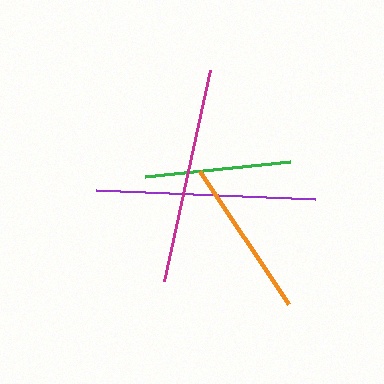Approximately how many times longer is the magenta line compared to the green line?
The magenta line is approximately 1.5 times the length of the green line.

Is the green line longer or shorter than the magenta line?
The magenta line is longer than the green line.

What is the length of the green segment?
The green segment is approximately 146 pixels long.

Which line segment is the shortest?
The green line is the shortest at approximately 146 pixels.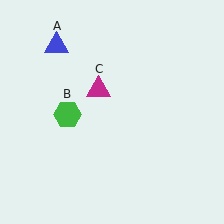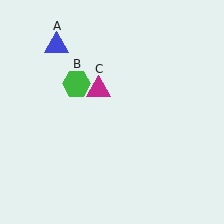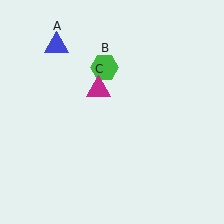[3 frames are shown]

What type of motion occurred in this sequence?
The green hexagon (object B) rotated clockwise around the center of the scene.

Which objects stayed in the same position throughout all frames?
Blue triangle (object A) and magenta triangle (object C) remained stationary.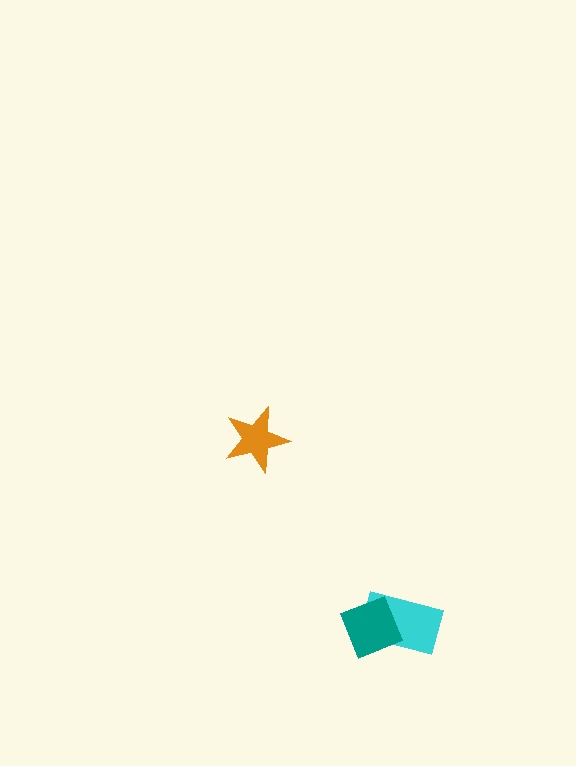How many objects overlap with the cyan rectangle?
1 object overlaps with the cyan rectangle.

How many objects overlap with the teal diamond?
1 object overlaps with the teal diamond.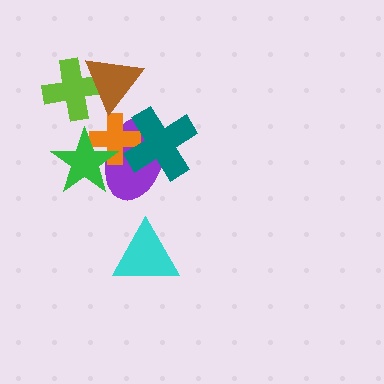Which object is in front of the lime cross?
The brown triangle is in front of the lime cross.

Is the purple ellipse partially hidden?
Yes, it is partially covered by another shape.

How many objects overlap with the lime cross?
1 object overlaps with the lime cross.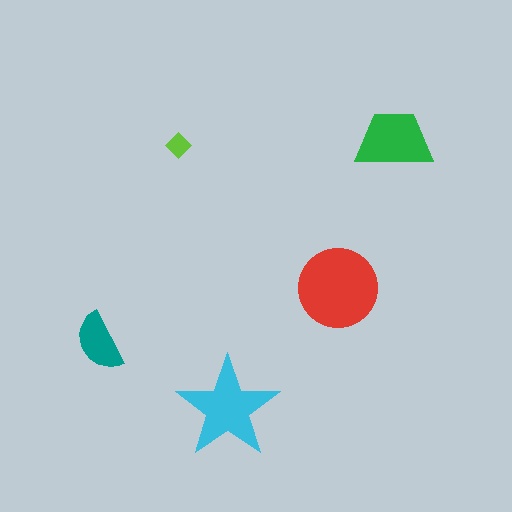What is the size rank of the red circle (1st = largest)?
1st.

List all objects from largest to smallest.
The red circle, the cyan star, the green trapezoid, the teal semicircle, the lime diamond.